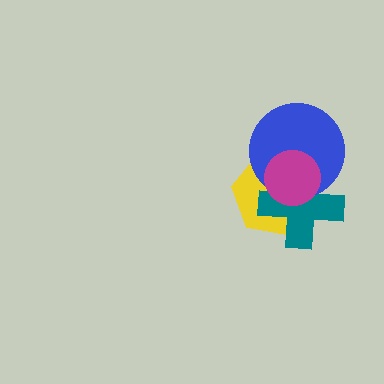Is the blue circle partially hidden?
Yes, it is partially covered by another shape.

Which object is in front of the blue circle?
The magenta circle is in front of the blue circle.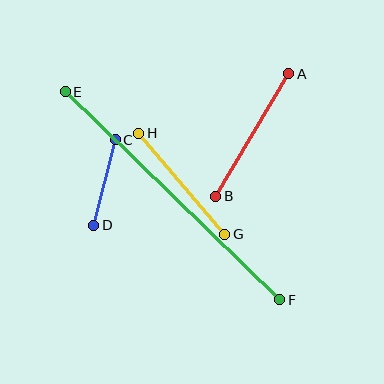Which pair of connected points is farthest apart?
Points E and F are farthest apart.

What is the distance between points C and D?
The distance is approximately 88 pixels.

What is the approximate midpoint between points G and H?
The midpoint is at approximately (182, 184) pixels.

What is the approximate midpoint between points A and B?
The midpoint is at approximately (252, 135) pixels.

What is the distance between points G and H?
The distance is approximately 133 pixels.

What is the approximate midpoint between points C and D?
The midpoint is at approximately (104, 183) pixels.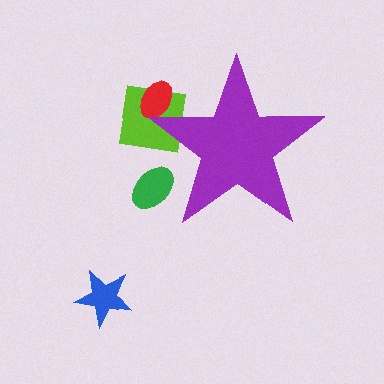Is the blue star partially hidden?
No, the blue star is fully visible.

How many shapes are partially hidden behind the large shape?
3 shapes are partially hidden.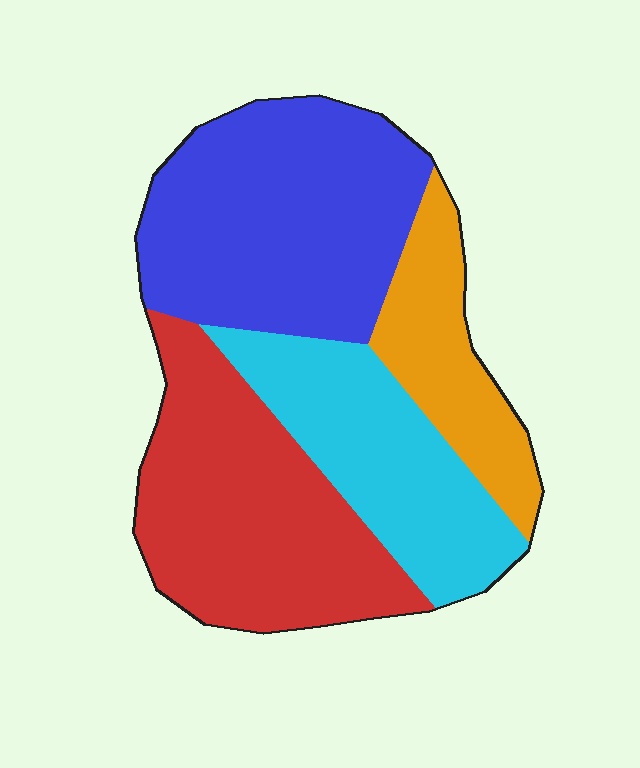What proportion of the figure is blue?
Blue takes up about one third (1/3) of the figure.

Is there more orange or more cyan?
Cyan.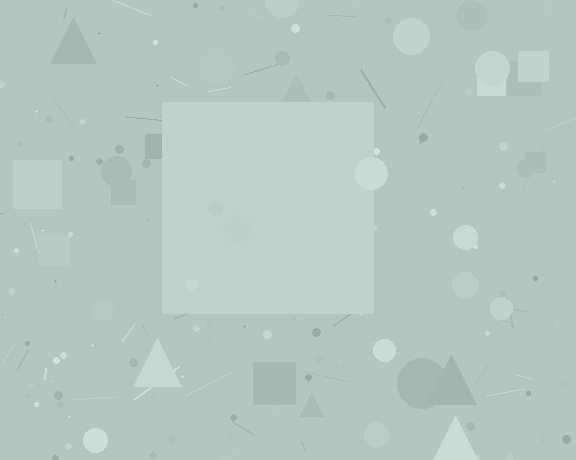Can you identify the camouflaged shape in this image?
The camouflaged shape is a square.